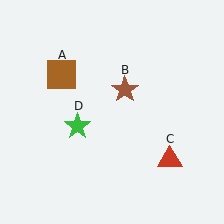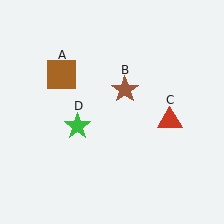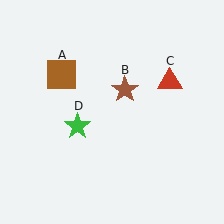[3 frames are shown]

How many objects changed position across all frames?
1 object changed position: red triangle (object C).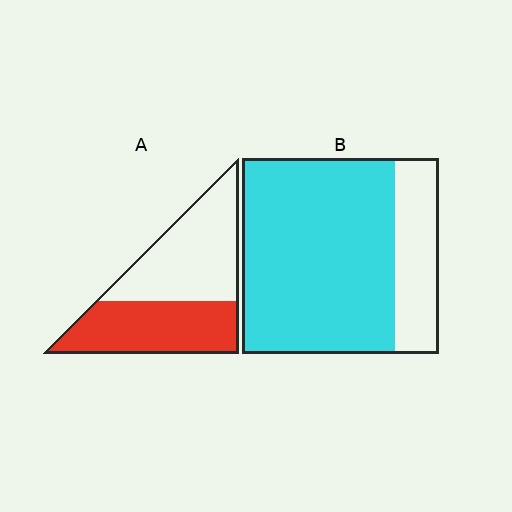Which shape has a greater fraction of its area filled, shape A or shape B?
Shape B.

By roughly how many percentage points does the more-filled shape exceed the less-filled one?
By roughly 30 percentage points (B over A).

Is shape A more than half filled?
Roughly half.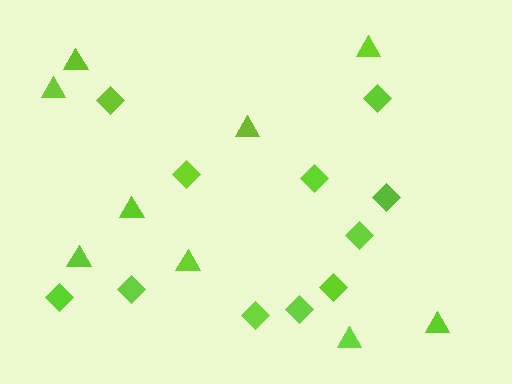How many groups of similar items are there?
There are 2 groups: one group of triangles (9) and one group of diamonds (11).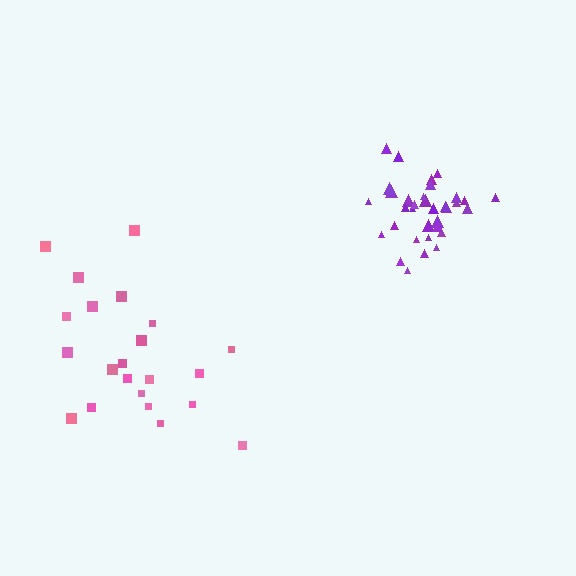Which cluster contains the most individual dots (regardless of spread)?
Purple (35).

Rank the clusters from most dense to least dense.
purple, pink.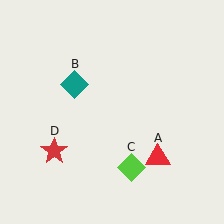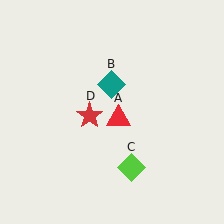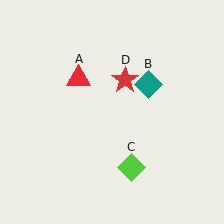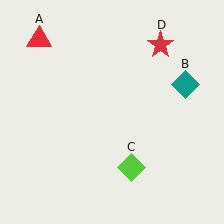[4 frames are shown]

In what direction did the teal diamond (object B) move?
The teal diamond (object B) moved right.